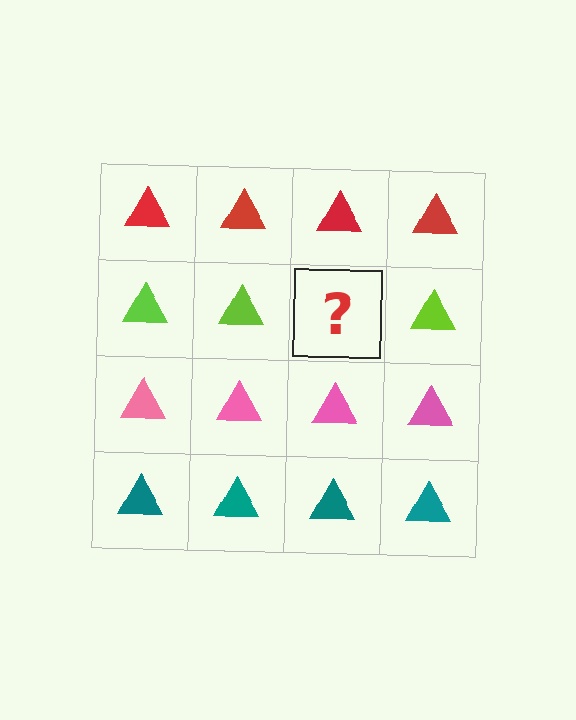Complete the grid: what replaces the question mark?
The question mark should be replaced with a lime triangle.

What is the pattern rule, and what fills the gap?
The rule is that each row has a consistent color. The gap should be filled with a lime triangle.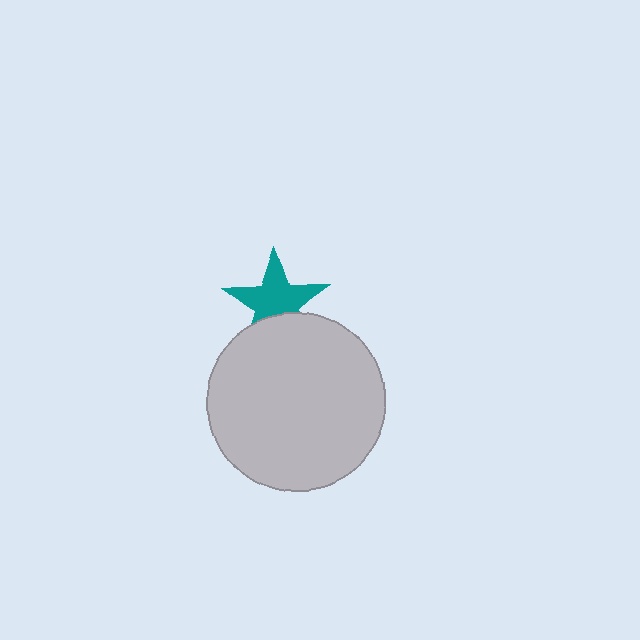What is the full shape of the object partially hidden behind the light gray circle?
The partially hidden object is a teal star.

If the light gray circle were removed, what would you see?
You would see the complete teal star.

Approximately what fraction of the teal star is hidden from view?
Roughly 31% of the teal star is hidden behind the light gray circle.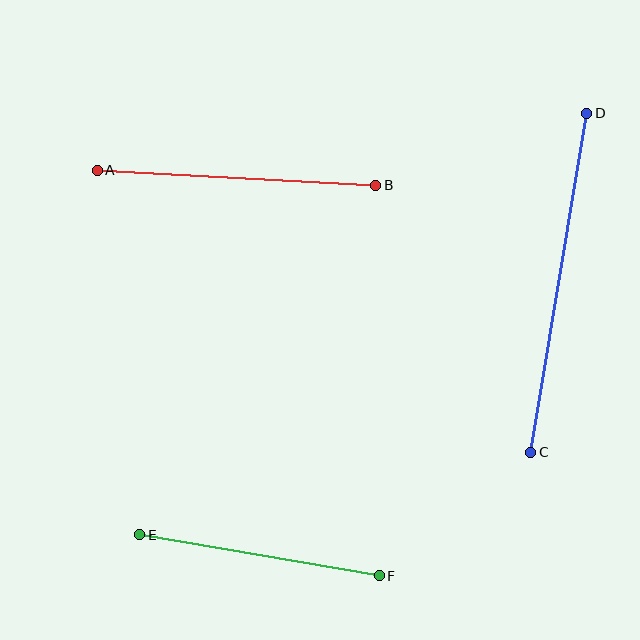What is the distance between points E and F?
The distance is approximately 243 pixels.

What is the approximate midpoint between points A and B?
The midpoint is at approximately (237, 178) pixels.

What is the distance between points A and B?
The distance is approximately 279 pixels.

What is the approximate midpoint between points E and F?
The midpoint is at approximately (259, 555) pixels.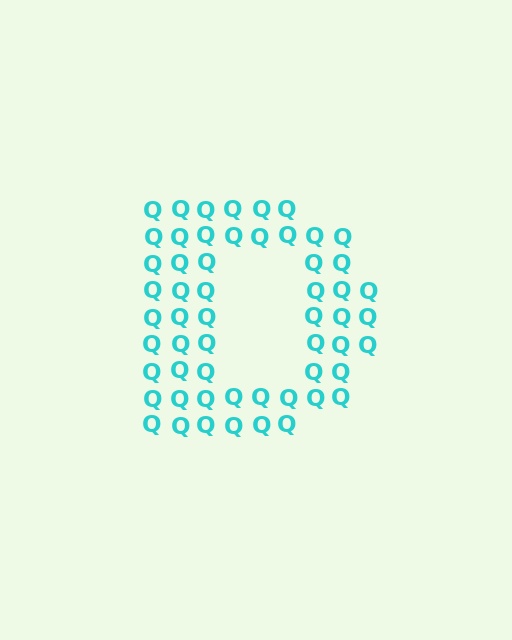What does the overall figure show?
The overall figure shows the letter D.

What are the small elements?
The small elements are letter Q's.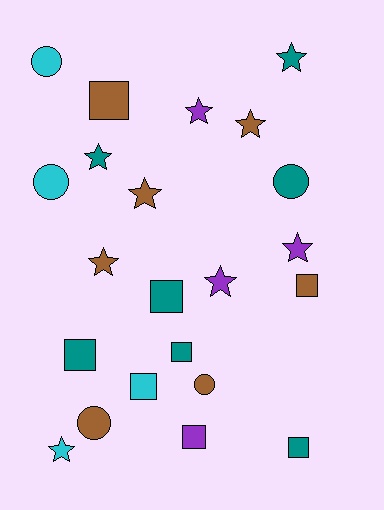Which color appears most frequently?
Teal, with 7 objects.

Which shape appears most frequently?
Star, with 9 objects.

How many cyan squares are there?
There is 1 cyan square.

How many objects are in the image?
There are 22 objects.